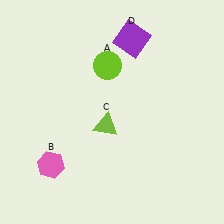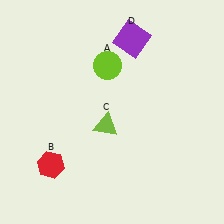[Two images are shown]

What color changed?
The hexagon (B) changed from pink in Image 1 to red in Image 2.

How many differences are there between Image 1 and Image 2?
There is 1 difference between the two images.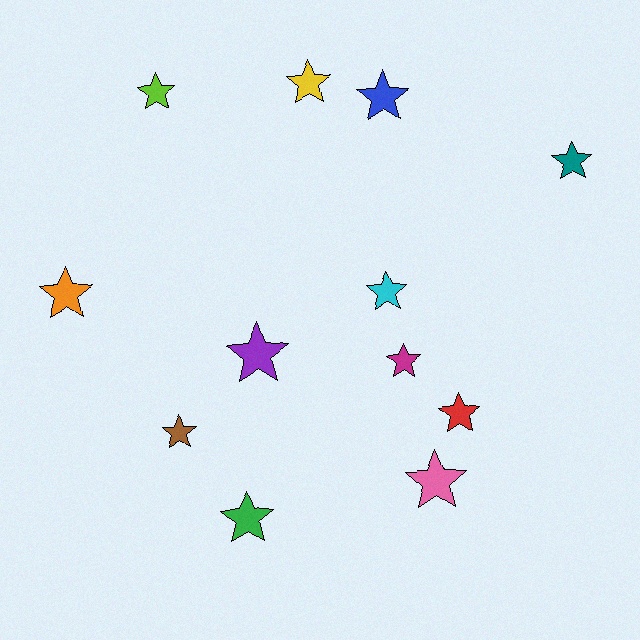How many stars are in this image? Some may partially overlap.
There are 12 stars.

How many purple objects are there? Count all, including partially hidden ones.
There is 1 purple object.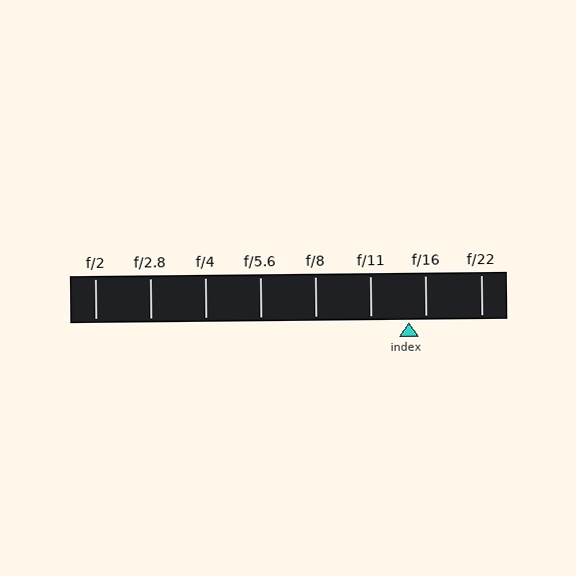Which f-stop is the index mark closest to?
The index mark is closest to f/16.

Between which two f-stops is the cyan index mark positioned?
The index mark is between f/11 and f/16.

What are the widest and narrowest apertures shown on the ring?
The widest aperture shown is f/2 and the narrowest is f/22.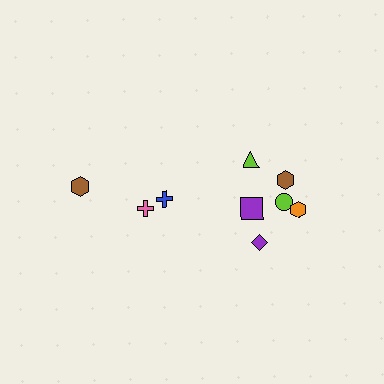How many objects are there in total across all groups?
There are 9 objects.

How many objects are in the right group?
There are 6 objects.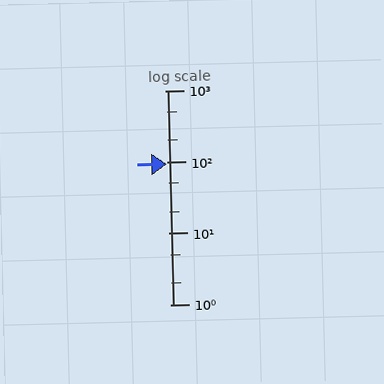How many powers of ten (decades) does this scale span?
The scale spans 3 decades, from 1 to 1000.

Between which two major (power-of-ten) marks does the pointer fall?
The pointer is between 10 and 100.